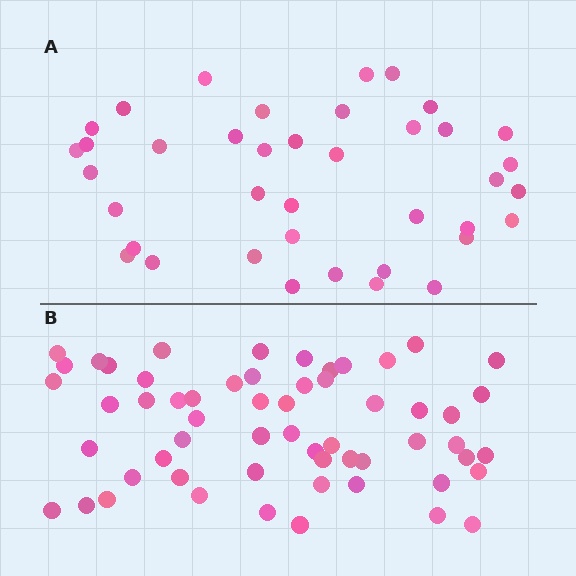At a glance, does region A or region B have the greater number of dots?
Region B (the bottom region) has more dots.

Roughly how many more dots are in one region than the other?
Region B has approximately 20 more dots than region A.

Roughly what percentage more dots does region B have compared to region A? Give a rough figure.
About 50% more.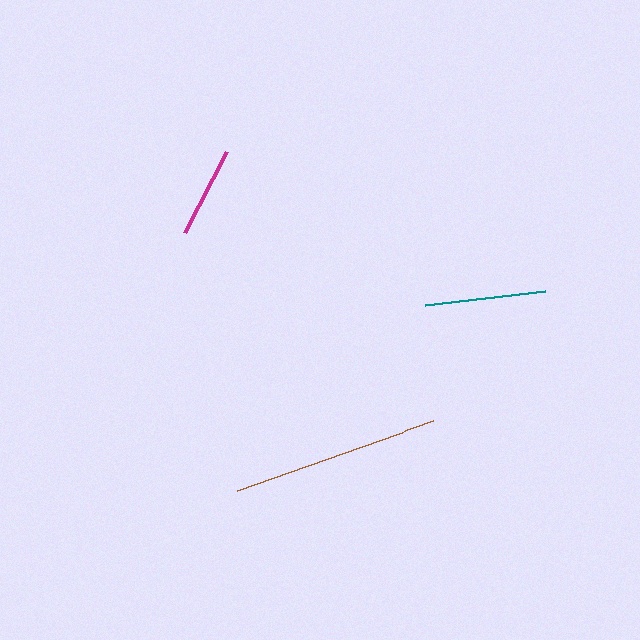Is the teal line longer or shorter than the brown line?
The brown line is longer than the teal line.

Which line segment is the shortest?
The magenta line is the shortest at approximately 91 pixels.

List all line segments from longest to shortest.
From longest to shortest: brown, teal, magenta.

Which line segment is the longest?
The brown line is the longest at approximately 208 pixels.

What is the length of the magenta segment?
The magenta segment is approximately 91 pixels long.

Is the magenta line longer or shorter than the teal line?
The teal line is longer than the magenta line.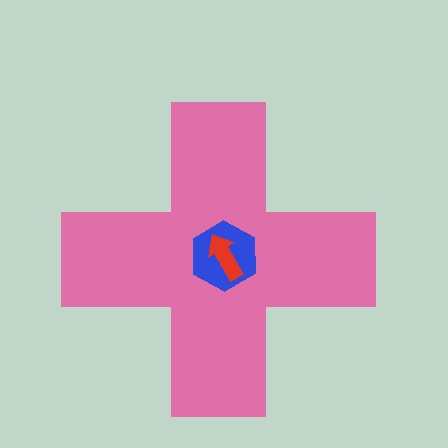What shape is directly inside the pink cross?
The blue hexagon.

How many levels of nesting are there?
3.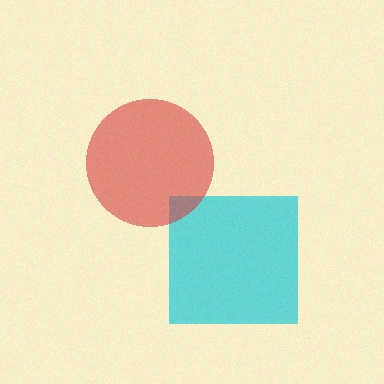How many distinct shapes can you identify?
There are 2 distinct shapes: a cyan square, a red circle.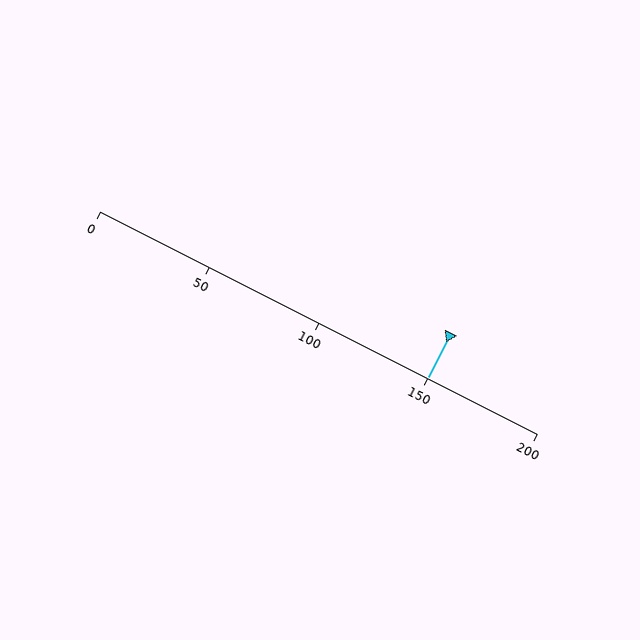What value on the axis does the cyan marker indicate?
The marker indicates approximately 150.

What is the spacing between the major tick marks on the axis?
The major ticks are spaced 50 apart.